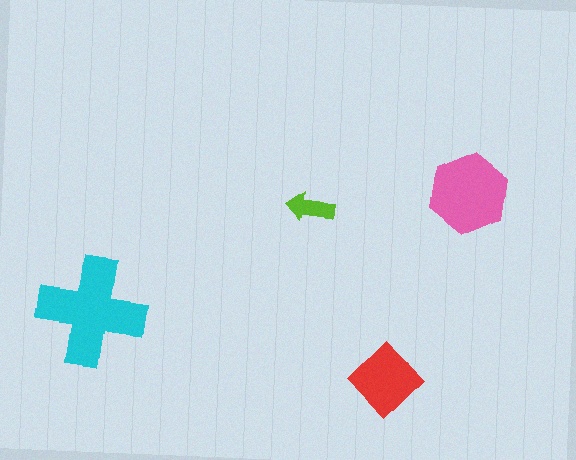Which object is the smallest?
The lime arrow.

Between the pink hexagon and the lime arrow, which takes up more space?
The pink hexagon.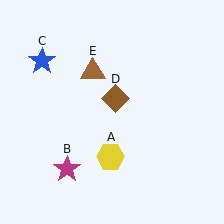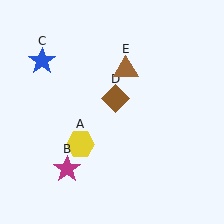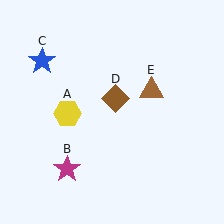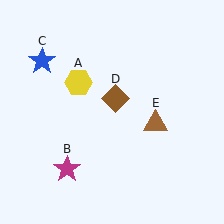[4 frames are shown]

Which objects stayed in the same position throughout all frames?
Magenta star (object B) and blue star (object C) and brown diamond (object D) remained stationary.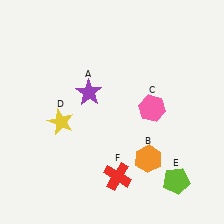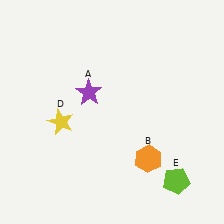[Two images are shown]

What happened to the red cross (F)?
The red cross (F) was removed in Image 2. It was in the bottom-right area of Image 1.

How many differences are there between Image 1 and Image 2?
There are 2 differences between the two images.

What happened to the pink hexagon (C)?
The pink hexagon (C) was removed in Image 2. It was in the top-right area of Image 1.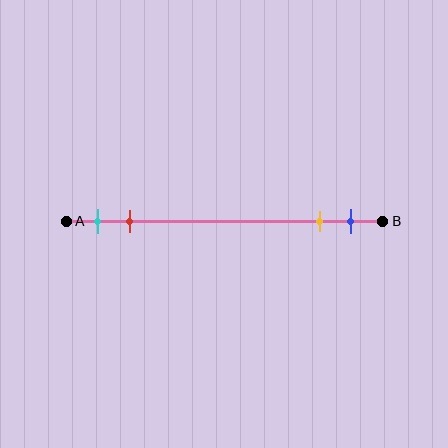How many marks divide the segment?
There are 4 marks dividing the segment.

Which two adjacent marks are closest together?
The yellow and blue marks are the closest adjacent pair.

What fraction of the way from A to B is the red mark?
The red mark is approximately 20% (0.2) of the way from A to B.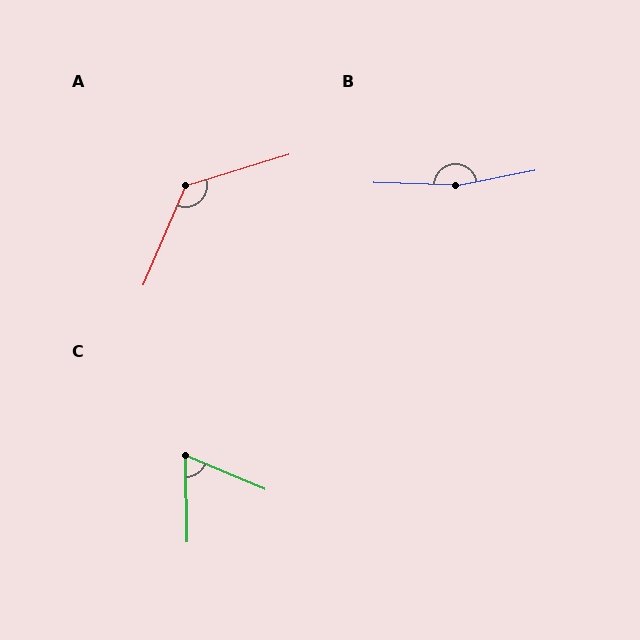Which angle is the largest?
B, at approximately 167 degrees.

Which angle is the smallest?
C, at approximately 67 degrees.